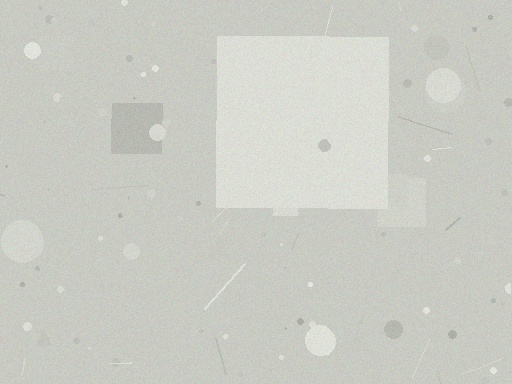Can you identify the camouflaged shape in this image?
The camouflaged shape is a square.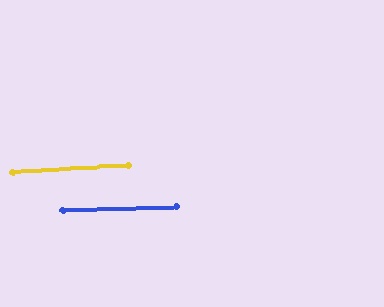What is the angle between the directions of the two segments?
Approximately 2 degrees.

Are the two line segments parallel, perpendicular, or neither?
Parallel — their directions differ by only 1.7°.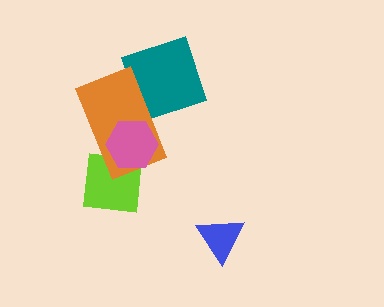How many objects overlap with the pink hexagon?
2 objects overlap with the pink hexagon.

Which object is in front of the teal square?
The orange rectangle is in front of the teal square.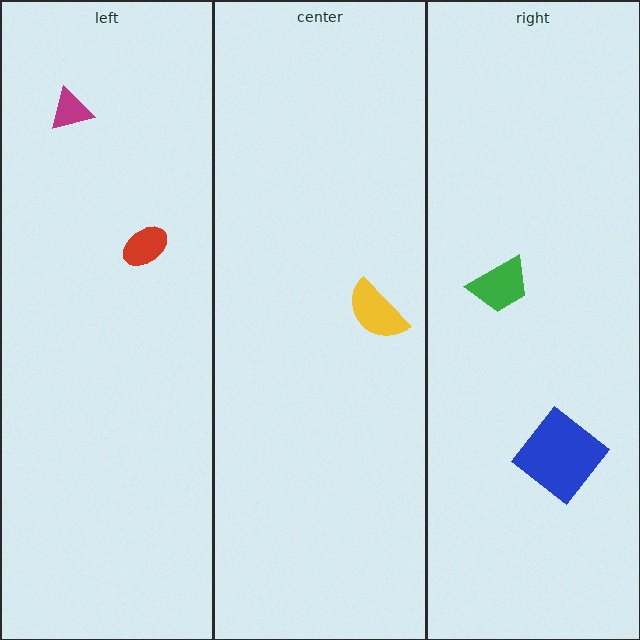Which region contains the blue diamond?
The right region.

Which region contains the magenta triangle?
The left region.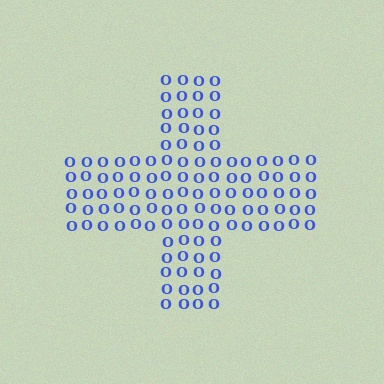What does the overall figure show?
The overall figure shows a cross.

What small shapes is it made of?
It is made of small letter O's.